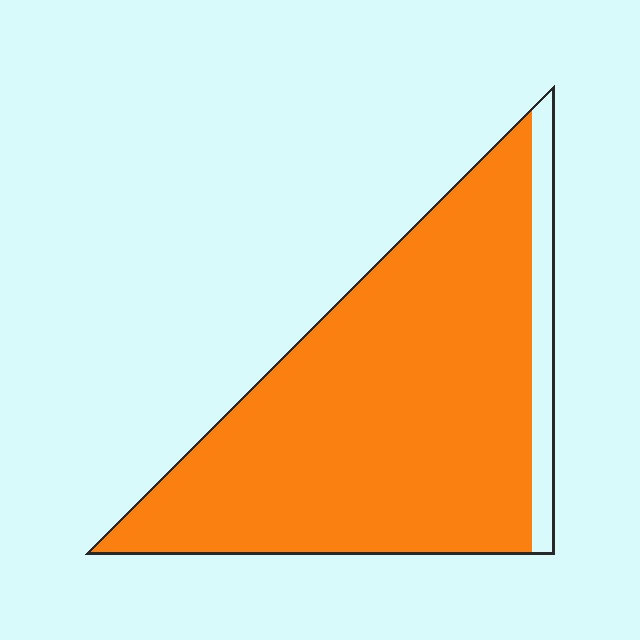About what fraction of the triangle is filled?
About nine tenths (9/10).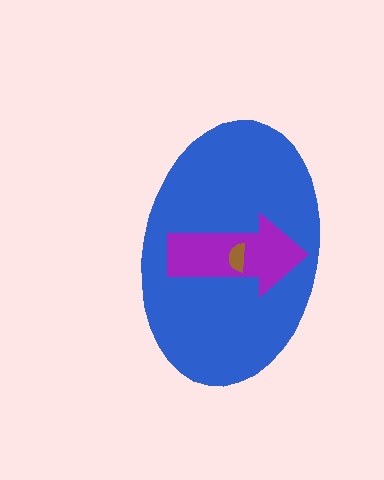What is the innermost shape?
The brown semicircle.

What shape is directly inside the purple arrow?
The brown semicircle.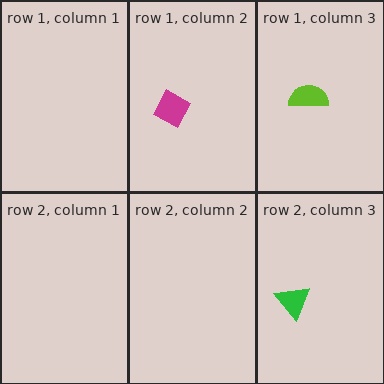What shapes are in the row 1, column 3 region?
The lime semicircle.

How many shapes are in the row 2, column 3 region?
1.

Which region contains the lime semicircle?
The row 1, column 3 region.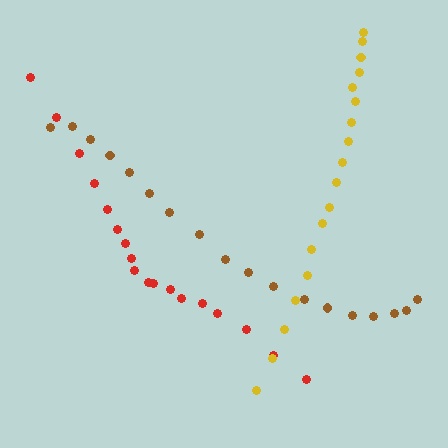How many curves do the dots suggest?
There are 3 distinct paths.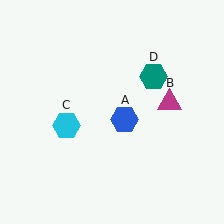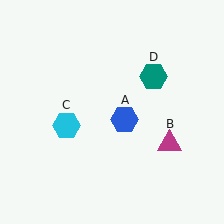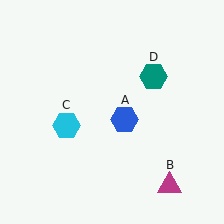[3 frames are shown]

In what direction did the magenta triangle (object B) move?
The magenta triangle (object B) moved down.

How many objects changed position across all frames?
1 object changed position: magenta triangle (object B).